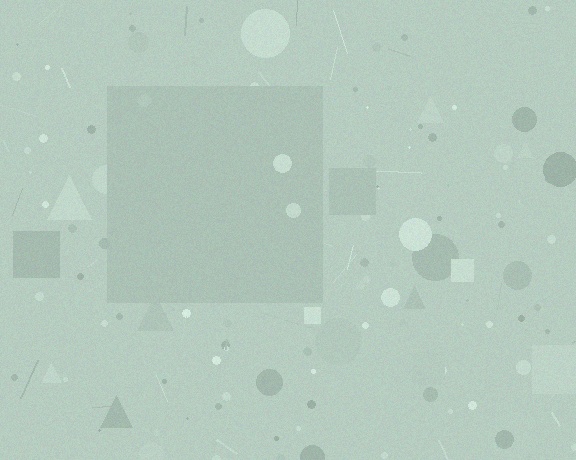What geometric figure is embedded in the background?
A square is embedded in the background.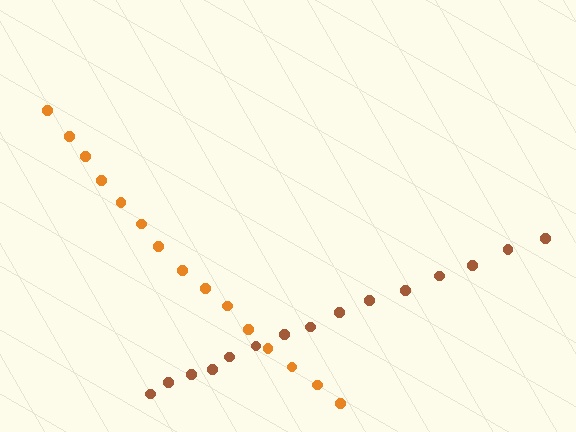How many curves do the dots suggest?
There are 2 distinct paths.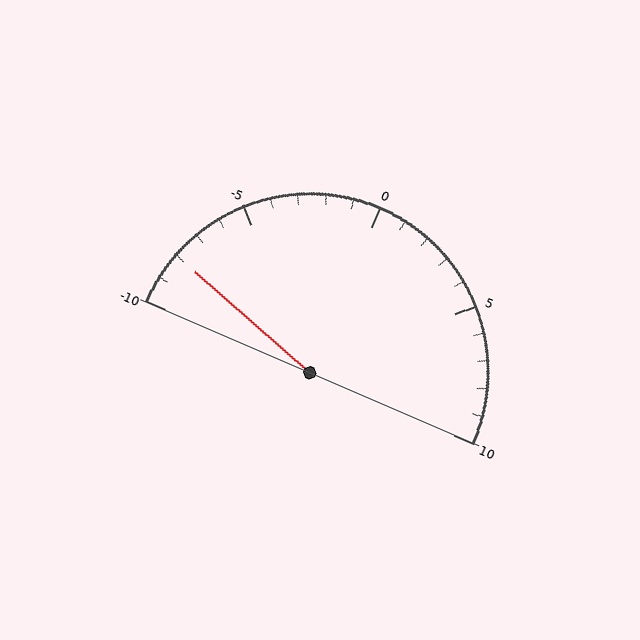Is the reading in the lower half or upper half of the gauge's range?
The reading is in the lower half of the range (-10 to 10).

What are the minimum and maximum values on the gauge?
The gauge ranges from -10 to 10.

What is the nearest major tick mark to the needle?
The nearest major tick mark is -10.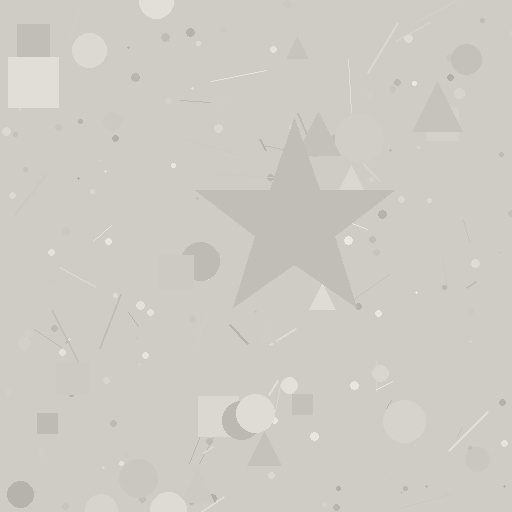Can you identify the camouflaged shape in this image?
The camouflaged shape is a star.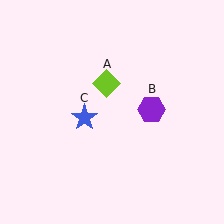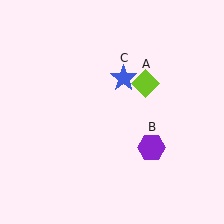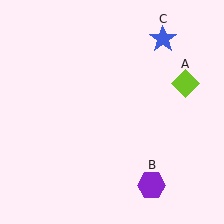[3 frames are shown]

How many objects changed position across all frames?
3 objects changed position: lime diamond (object A), purple hexagon (object B), blue star (object C).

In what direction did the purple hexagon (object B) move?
The purple hexagon (object B) moved down.